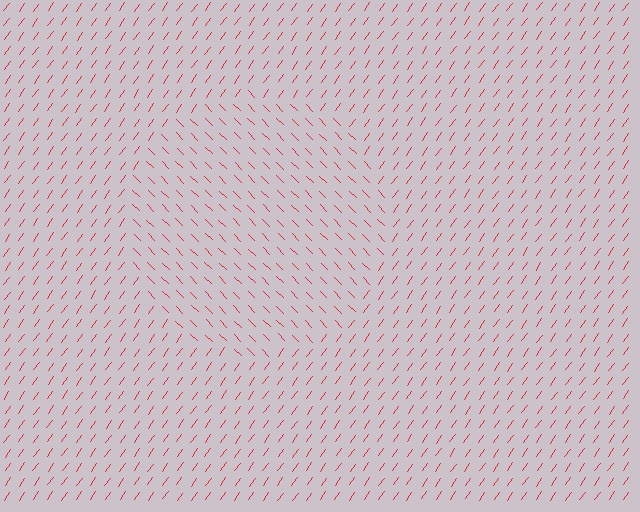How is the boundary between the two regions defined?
The boundary is defined purely by a change in line orientation (approximately 80 degrees difference). All lines are the same color and thickness.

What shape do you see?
I see a circle.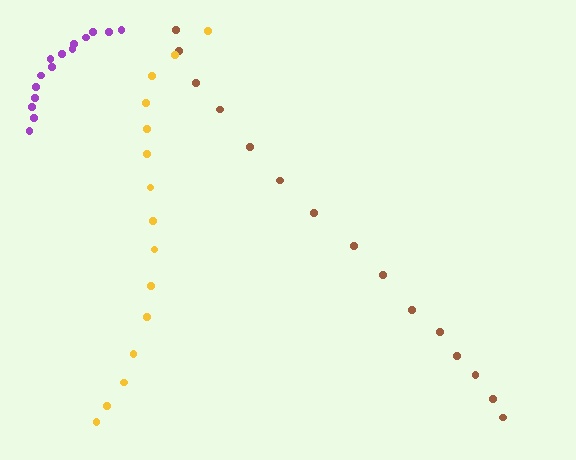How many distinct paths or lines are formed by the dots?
There are 3 distinct paths.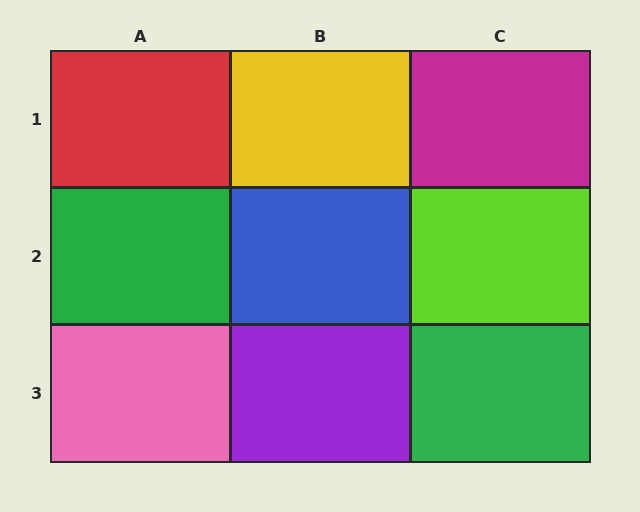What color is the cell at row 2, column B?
Blue.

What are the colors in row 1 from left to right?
Red, yellow, magenta.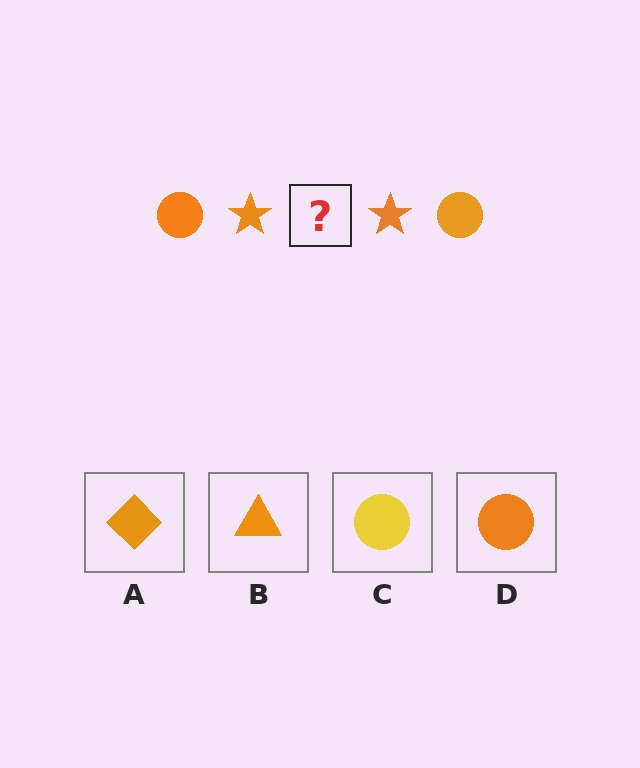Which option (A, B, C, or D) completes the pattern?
D.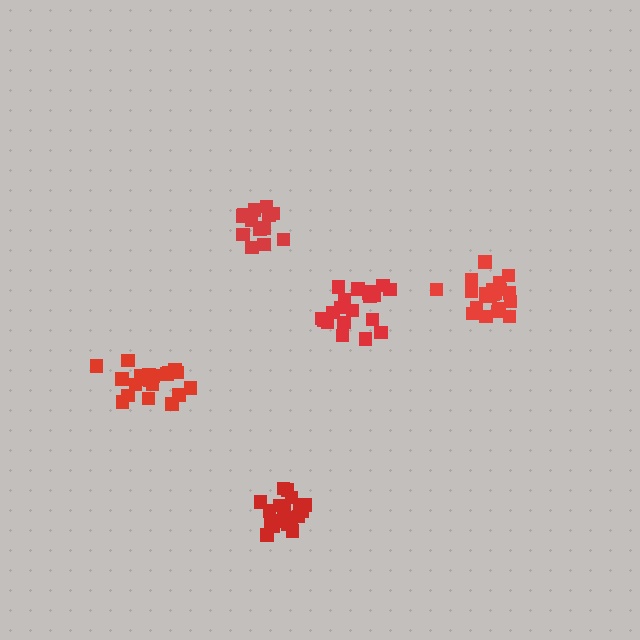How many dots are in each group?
Group 1: 15 dots, Group 2: 21 dots, Group 3: 20 dots, Group 4: 20 dots, Group 5: 21 dots (97 total).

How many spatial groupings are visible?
There are 5 spatial groupings.